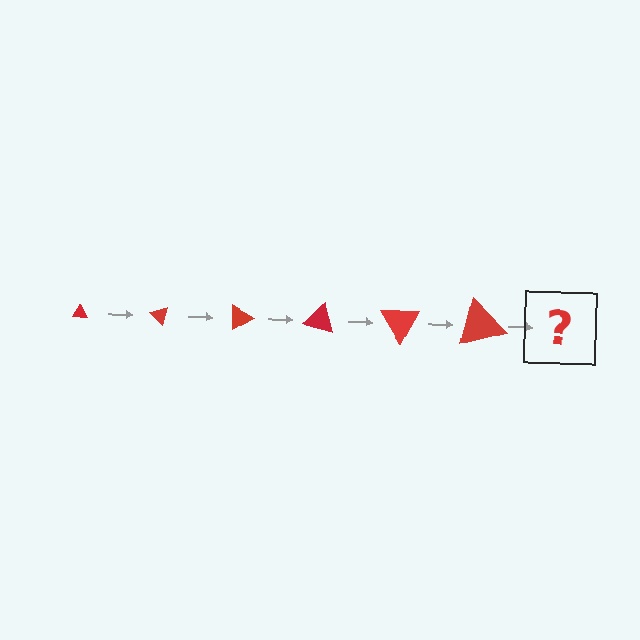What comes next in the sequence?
The next element should be a triangle, larger than the previous one and rotated 270 degrees from the start.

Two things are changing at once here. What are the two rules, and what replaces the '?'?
The two rules are that the triangle grows larger each step and it rotates 45 degrees each step. The '?' should be a triangle, larger than the previous one and rotated 270 degrees from the start.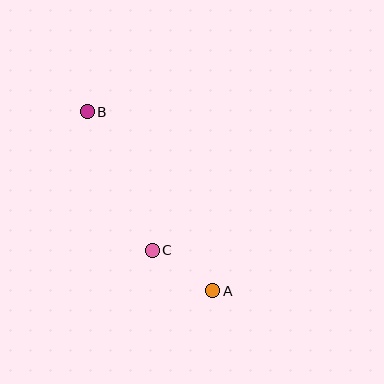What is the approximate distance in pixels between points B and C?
The distance between B and C is approximately 153 pixels.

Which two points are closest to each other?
Points A and C are closest to each other.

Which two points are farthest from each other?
Points A and B are farthest from each other.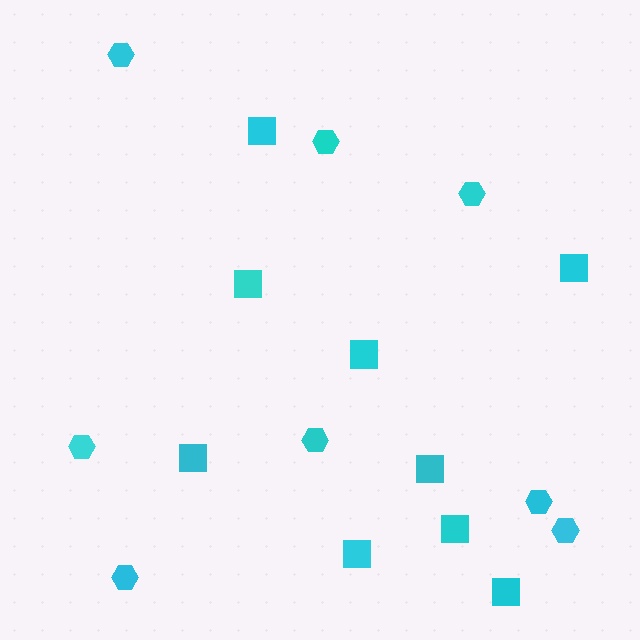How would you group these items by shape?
There are 2 groups: one group of squares (9) and one group of hexagons (8).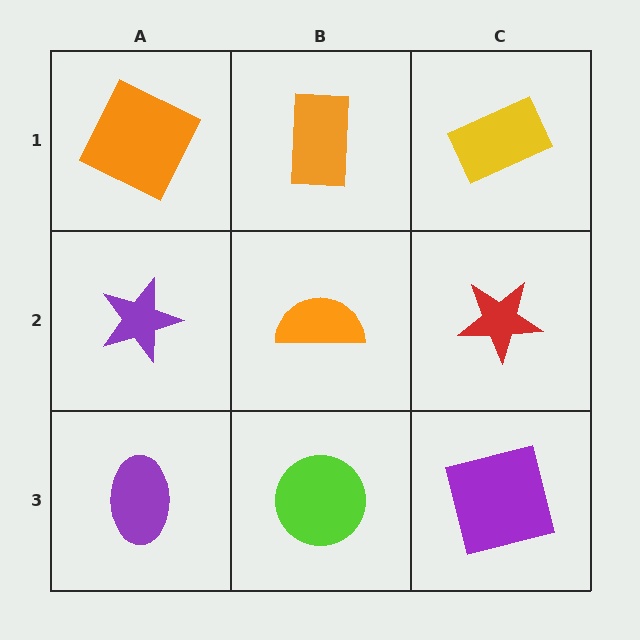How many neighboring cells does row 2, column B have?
4.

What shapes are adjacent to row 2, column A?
An orange square (row 1, column A), a purple ellipse (row 3, column A), an orange semicircle (row 2, column B).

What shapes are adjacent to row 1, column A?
A purple star (row 2, column A), an orange rectangle (row 1, column B).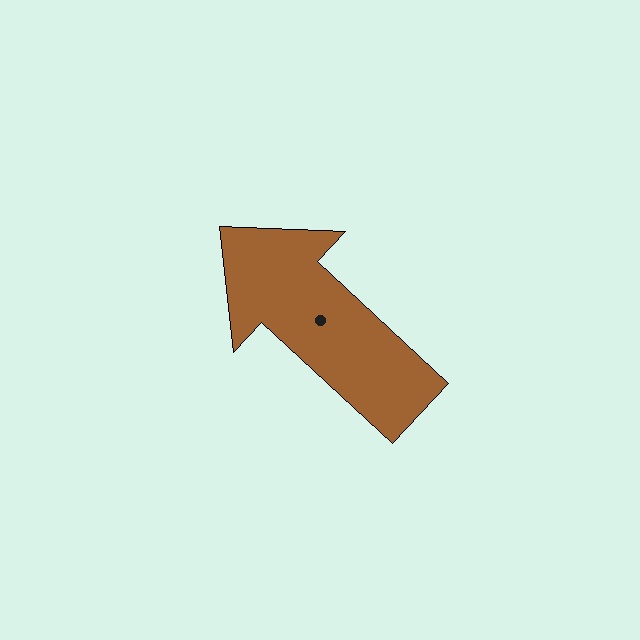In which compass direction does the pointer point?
Northwest.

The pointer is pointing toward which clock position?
Roughly 10 o'clock.